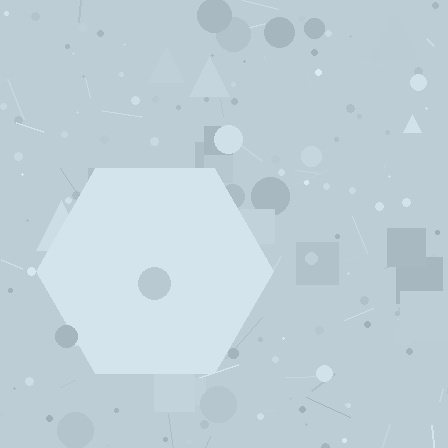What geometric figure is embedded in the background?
A hexagon is embedded in the background.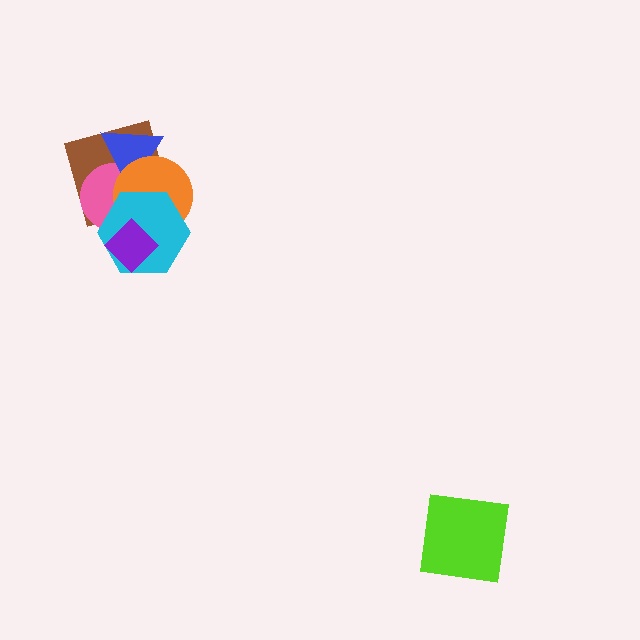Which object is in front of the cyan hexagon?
The purple diamond is in front of the cyan hexagon.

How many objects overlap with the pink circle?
5 objects overlap with the pink circle.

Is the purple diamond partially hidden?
No, no other shape covers it.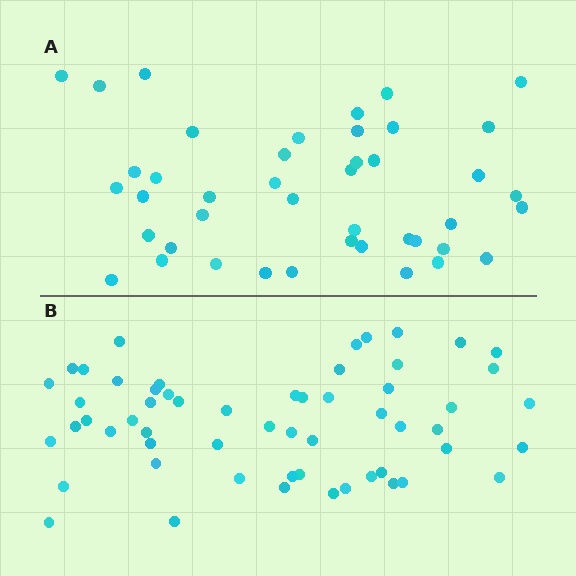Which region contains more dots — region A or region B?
Region B (the bottom region) has more dots.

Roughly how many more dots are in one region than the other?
Region B has approximately 15 more dots than region A.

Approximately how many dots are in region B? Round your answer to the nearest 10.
About 60 dots. (The exact count is 57, which rounds to 60.)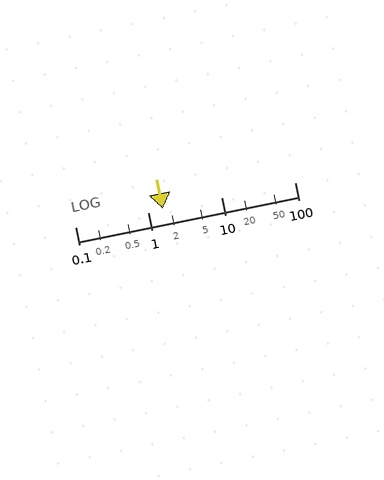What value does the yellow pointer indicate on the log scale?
The pointer indicates approximately 1.6.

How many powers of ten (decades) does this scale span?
The scale spans 3 decades, from 0.1 to 100.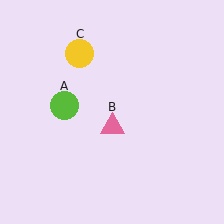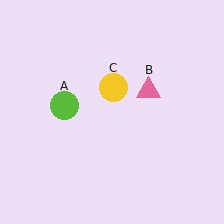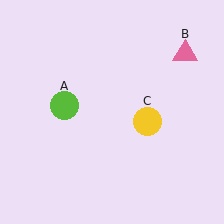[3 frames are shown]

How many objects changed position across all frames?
2 objects changed position: pink triangle (object B), yellow circle (object C).